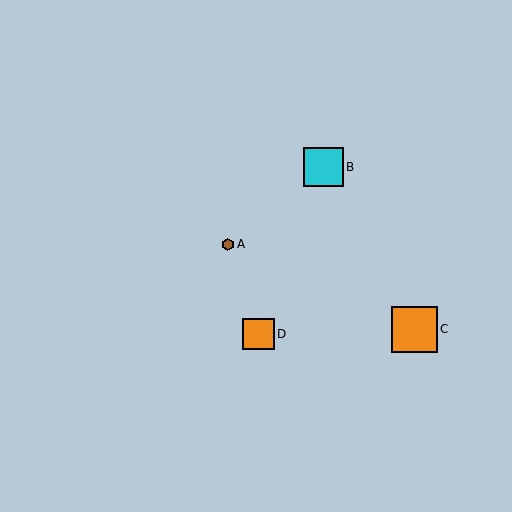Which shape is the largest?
The orange square (labeled C) is the largest.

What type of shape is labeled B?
Shape B is a cyan square.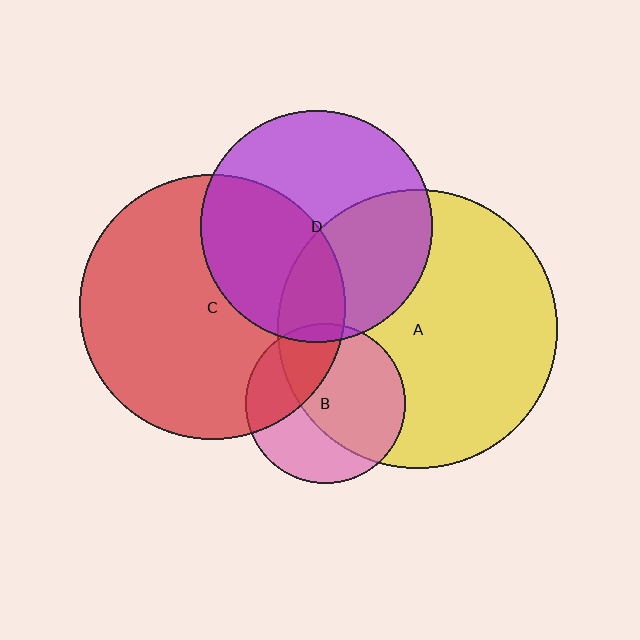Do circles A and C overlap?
Yes.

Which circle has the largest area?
Circle A (yellow).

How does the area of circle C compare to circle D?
Approximately 1.3 times.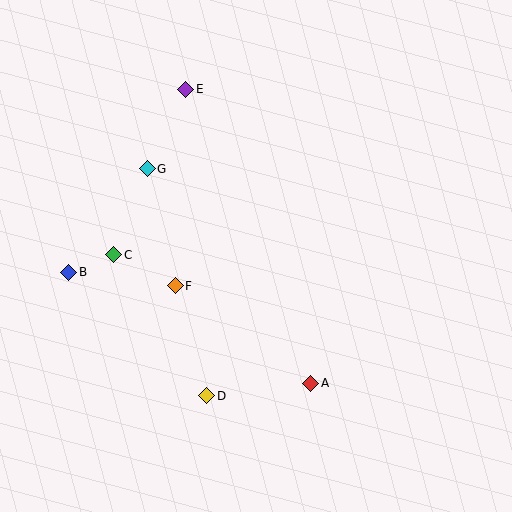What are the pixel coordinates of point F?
Point F is at (175, 286).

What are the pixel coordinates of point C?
Point C is at (114, 255).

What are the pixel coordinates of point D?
Point D is at (207, 396).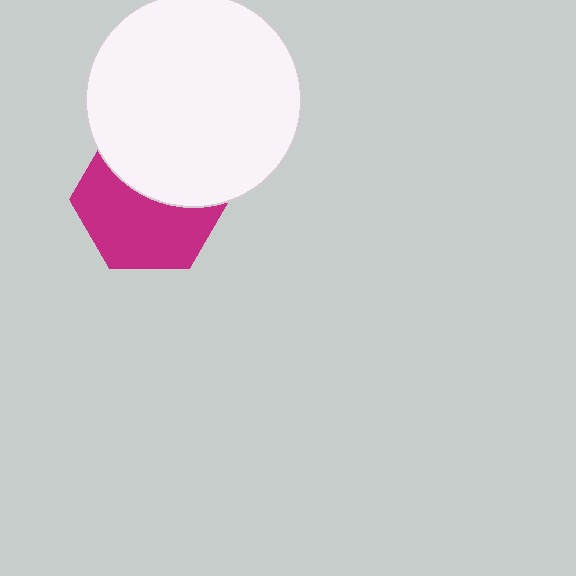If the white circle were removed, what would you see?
You would see the complete magenta hexagon.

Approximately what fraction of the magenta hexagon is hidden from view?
Roughly 43% of the magenta hexagon is hidden behind the white circle.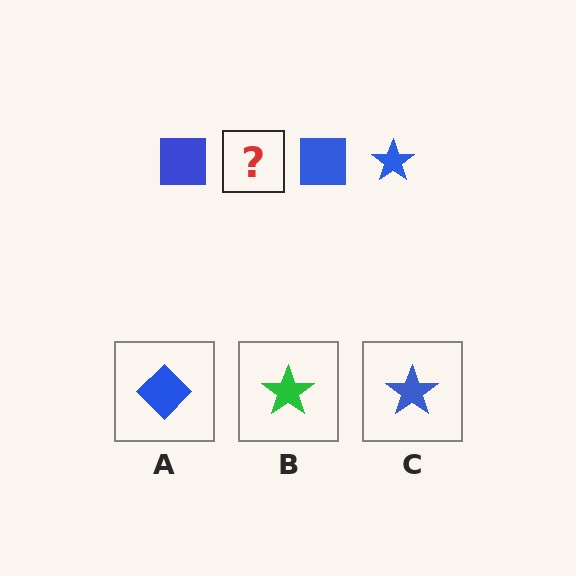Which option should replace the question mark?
Option C.